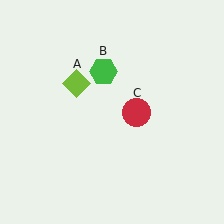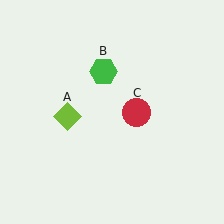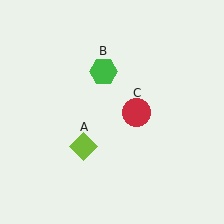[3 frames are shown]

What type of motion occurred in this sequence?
The lime diamond (object A) rotated counterclockwise around the center of the scene.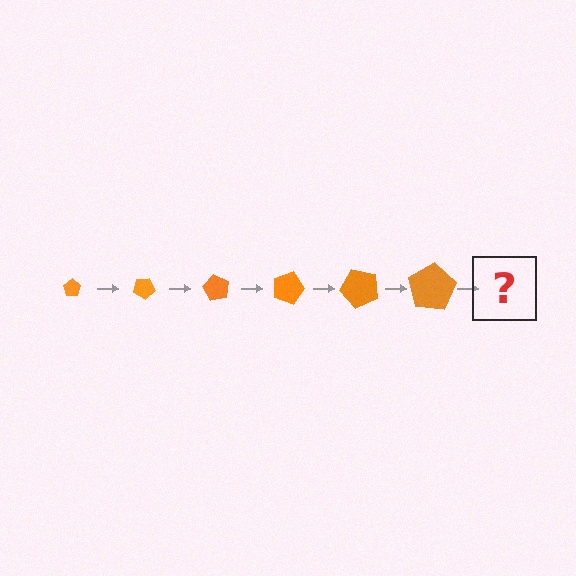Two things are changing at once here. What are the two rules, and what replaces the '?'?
The two rules are that the pentagon grows larger each step and it rotates 30 degrees each step. The '?' should be a pentagon, larger than the previous one and rotated 180 degrees from the start.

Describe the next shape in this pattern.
It should be a pentagon, larger than the previous one and rotated 180 degrees from the start.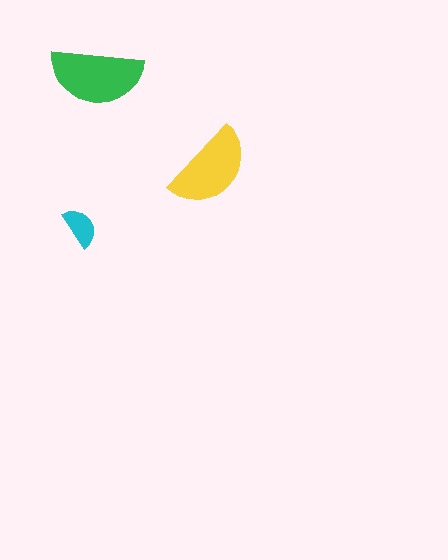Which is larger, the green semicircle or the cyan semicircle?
The green one.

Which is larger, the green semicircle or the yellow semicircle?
The green one.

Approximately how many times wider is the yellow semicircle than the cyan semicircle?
About 2 times wider.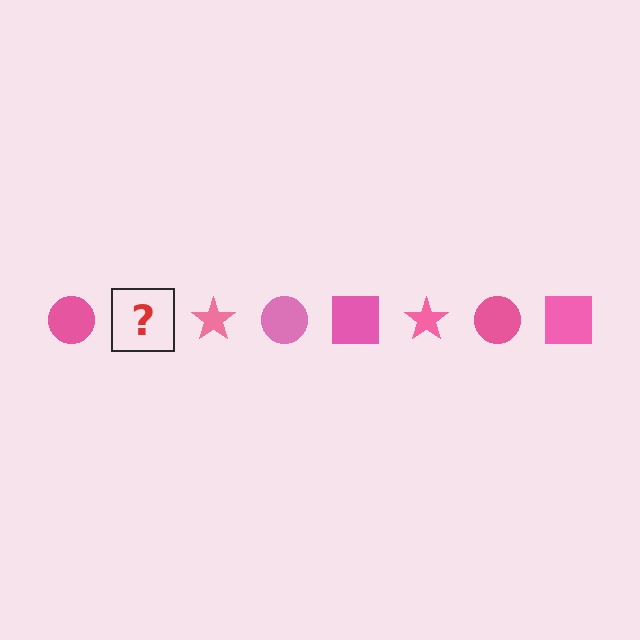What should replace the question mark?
The question mark should be replaced with a pink square.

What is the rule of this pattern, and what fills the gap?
The rule is that the pattern cycles through circle, square, star shapes in pink. The gap should be filled with a pink square.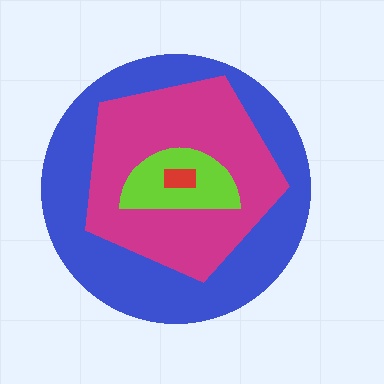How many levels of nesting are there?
4.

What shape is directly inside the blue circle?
The magenta pentagon.